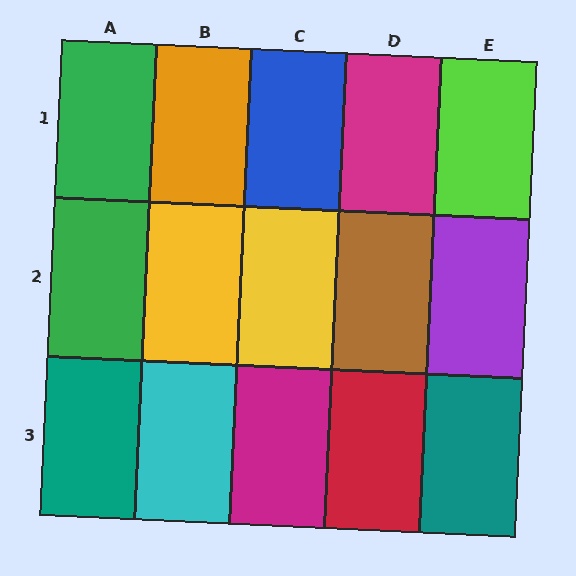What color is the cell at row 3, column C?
Magenta.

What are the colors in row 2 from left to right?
Green, yellow, yellow, brown, purple.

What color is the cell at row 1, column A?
Green.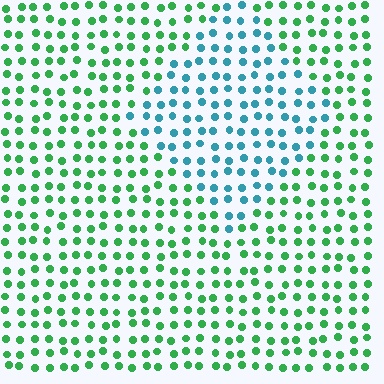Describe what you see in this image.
The image is filled with small green elements in a uniform arrangement. A diamond-shaped region is visible where the elements are tinted to a slightly different hue, forming a subtle color boundary.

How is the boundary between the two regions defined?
The boundary is defined purely by a slight shift in hue (about 56 degrees). Spacing, size, and orientation are identical on both sides.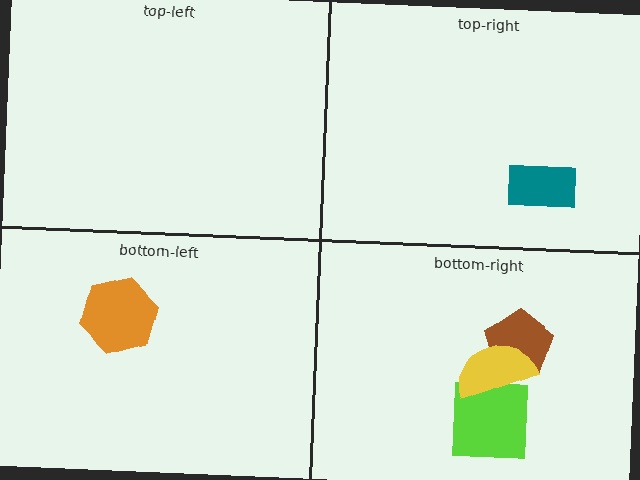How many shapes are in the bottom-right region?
3.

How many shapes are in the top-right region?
1.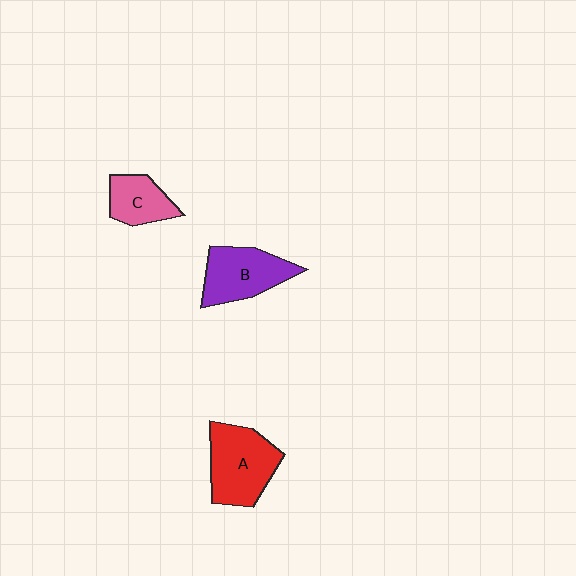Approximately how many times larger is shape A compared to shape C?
Approximately 1.7 times.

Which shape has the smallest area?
Shape C (pink).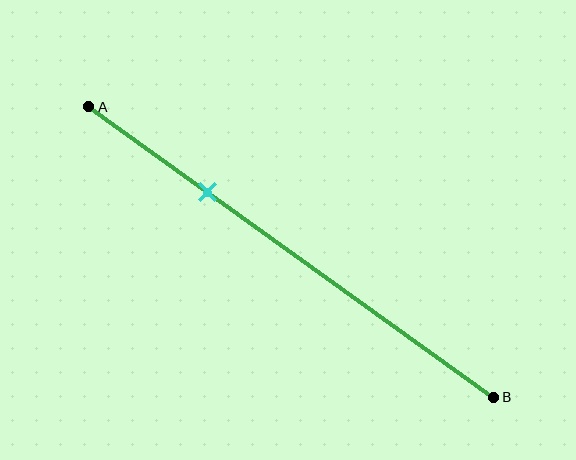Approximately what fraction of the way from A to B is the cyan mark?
The cyan mark is approximately 30% of the way from A to B.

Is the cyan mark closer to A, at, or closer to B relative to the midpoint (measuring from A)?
The cyan mark is closer to point A than the midpoint of segment AB.